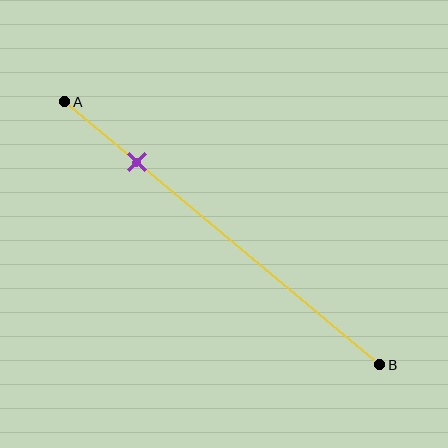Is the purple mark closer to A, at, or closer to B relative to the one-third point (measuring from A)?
The purple mark is closer to point A than the one-third point of segment AB.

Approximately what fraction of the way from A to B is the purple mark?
The purple mark is approximately 25% of the way from A to B.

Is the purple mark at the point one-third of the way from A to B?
No, the mark is at about 25% from A, not at the 33% one-third point.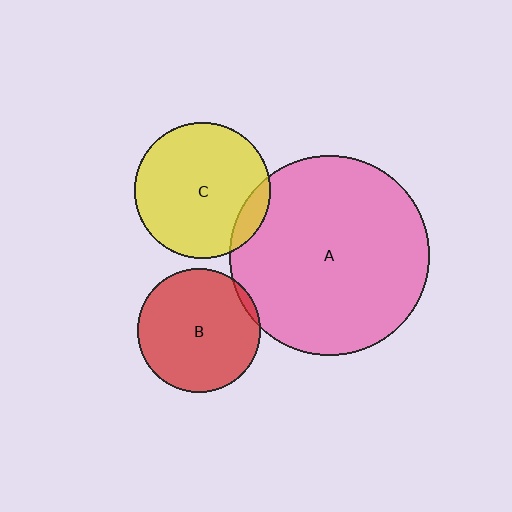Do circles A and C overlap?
Yes.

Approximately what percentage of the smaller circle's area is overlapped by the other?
Approximately 10%.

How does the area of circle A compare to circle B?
Approximately 2.6 times.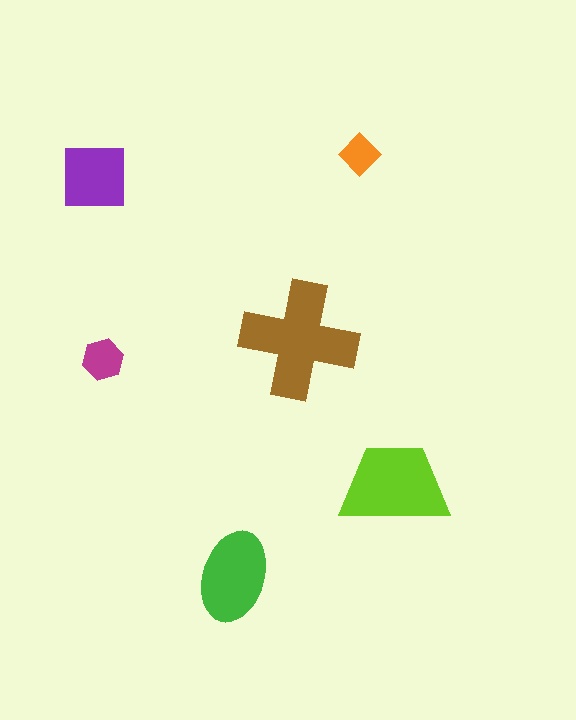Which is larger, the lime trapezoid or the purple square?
The lime trapezoid.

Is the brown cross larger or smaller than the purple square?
Larger.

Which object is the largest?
The brown cross.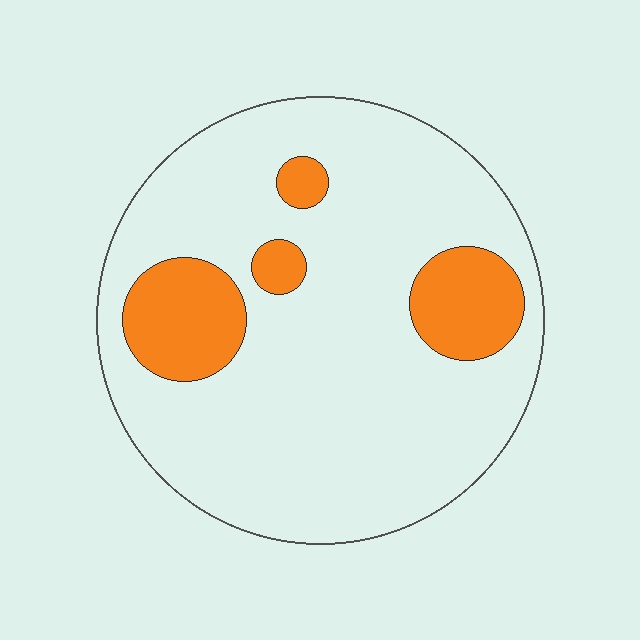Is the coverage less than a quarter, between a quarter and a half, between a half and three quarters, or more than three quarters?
Less than a quarter.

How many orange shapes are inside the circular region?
4.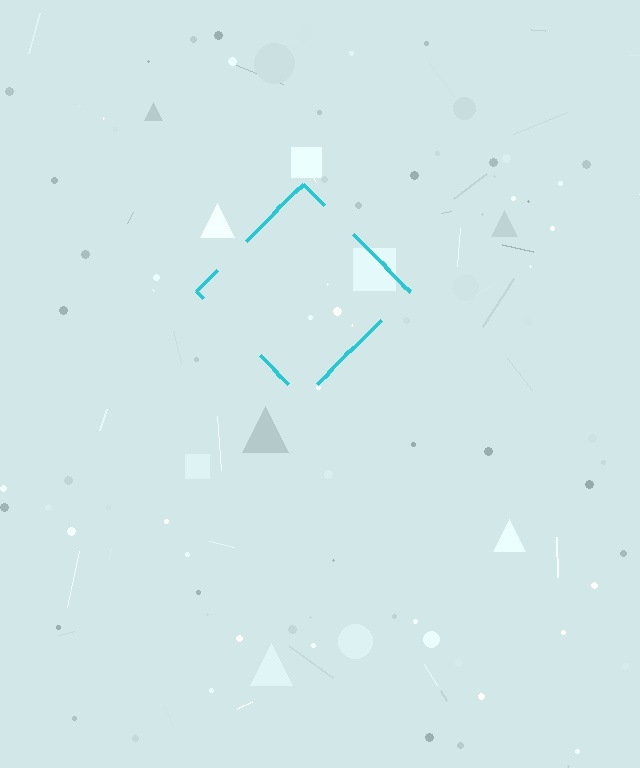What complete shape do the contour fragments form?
The contour fragments form a diamond.